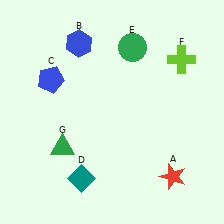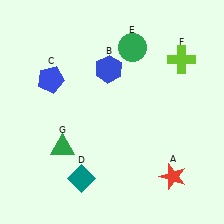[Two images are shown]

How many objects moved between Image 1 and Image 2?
1 object moved between the two images.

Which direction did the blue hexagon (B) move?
The blue hexagon (B) moved right.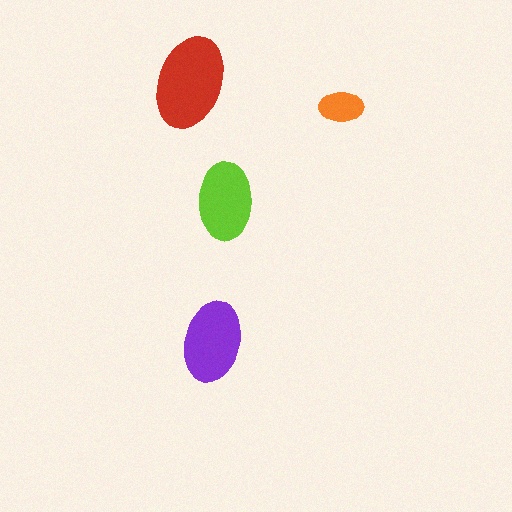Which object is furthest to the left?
The red ellipse is leftmost.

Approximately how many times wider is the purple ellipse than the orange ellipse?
About 2 times wider.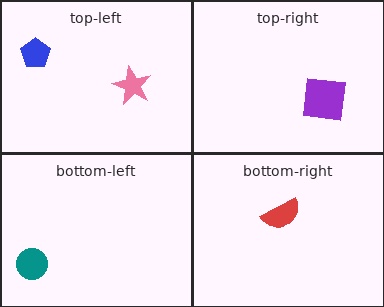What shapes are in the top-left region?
The pink star, the blue pentagon.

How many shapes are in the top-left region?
2.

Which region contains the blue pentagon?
The top-left region.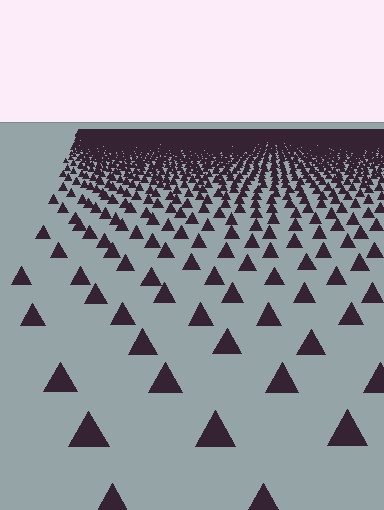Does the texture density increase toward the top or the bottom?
Density increases toward the top.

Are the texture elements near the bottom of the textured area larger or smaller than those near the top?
Larger. Near the bottom, elements are closer to the viewer and appear at a bigger on-screen size.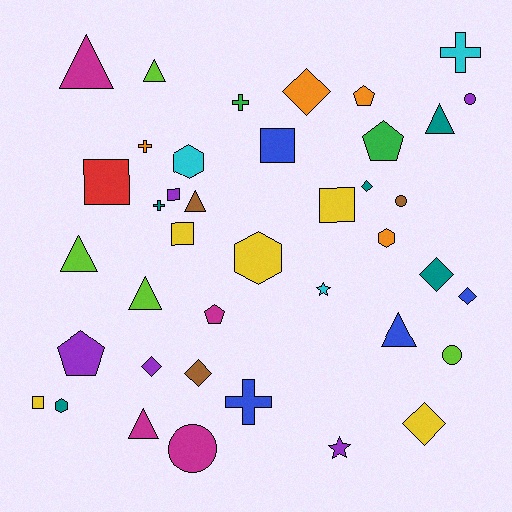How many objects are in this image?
There are 40 objects.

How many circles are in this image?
There are 4 circles.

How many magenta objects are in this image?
There are 4 magenta objects.